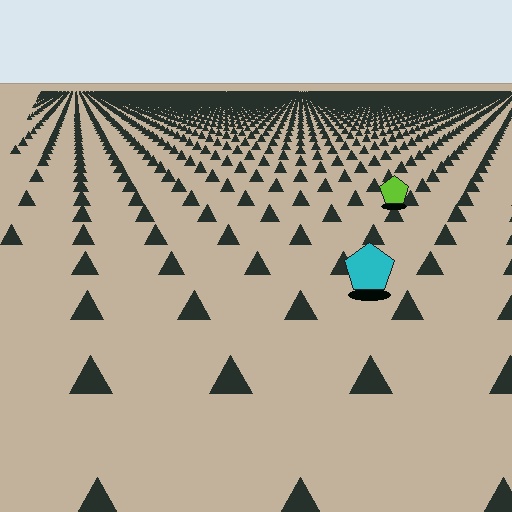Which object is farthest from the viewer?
The lime pentagon is farthest from the viewer. It appears smaller and the ground texture around it is denser.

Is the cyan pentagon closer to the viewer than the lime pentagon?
Yes. The cyan pentagon is closer — you can tell from the texture gradient: the ground texture is coarser near it.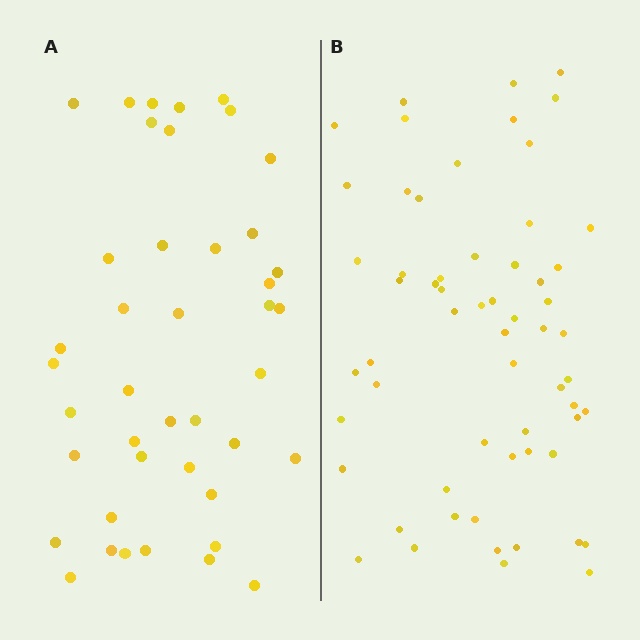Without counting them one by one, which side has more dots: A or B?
Region B (the right region) has more dots.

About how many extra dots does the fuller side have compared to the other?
Region B has approximately 20 more dots than region A.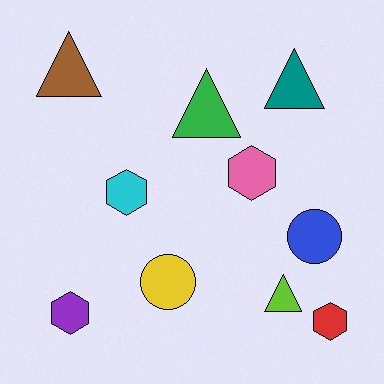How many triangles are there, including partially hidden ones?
There are 4 triangles.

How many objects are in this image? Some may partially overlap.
There are 10 objects.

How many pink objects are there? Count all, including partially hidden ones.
There is 1 pink object.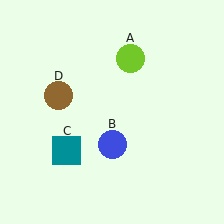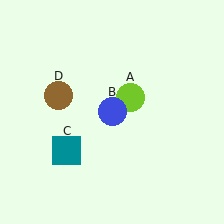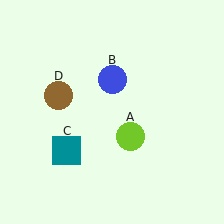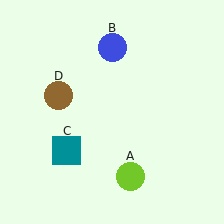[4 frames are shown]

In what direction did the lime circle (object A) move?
The lime circle (object A) moved down.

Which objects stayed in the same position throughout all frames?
Teal square (object C) and brown circle (object D) remained stationary.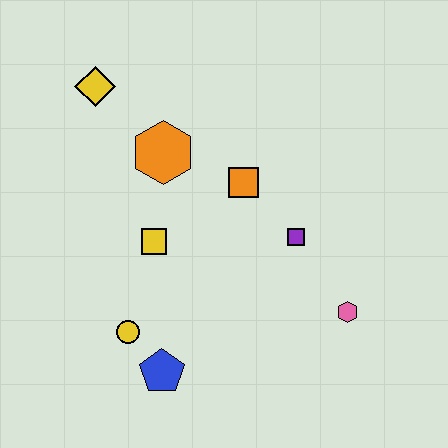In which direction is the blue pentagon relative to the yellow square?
The blue pentagon is below the yellow square.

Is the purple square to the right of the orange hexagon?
Yes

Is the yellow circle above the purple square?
No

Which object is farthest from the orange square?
The blue pentagon is farthest from the orange square.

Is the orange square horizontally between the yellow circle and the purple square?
Yes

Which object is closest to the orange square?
The purple square is closest to the orange square.